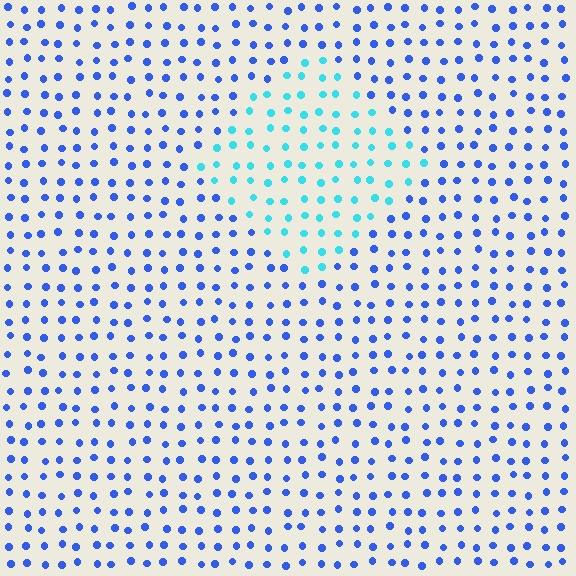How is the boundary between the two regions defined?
The boundary is defined purely by a slight shift in hue (about 43 degrees). Spacing, size, and orientation are identical on both sides.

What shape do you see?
I see a diamond.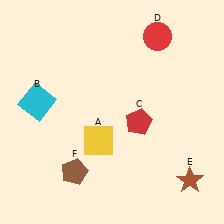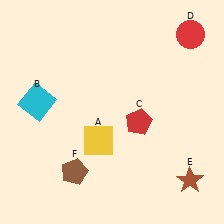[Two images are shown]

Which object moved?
The red circle (D) moved right.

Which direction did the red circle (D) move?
The red circle (D) moved right.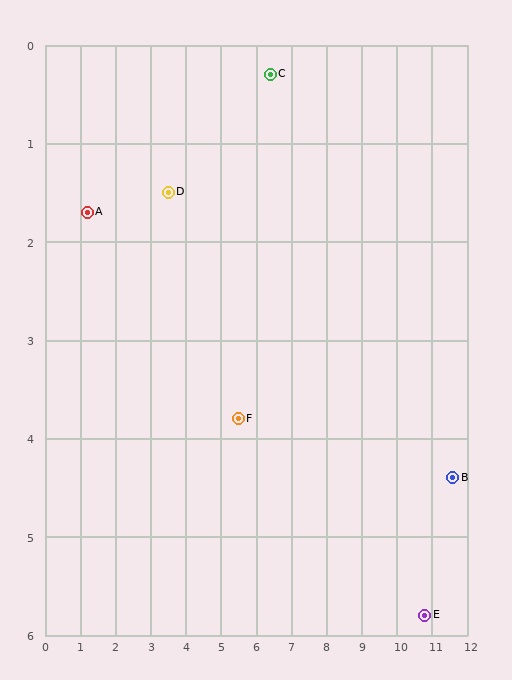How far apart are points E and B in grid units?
Points E and B are about 1.6 grid units apart.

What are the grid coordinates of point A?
Point A is at approximately (1.2, 1.7).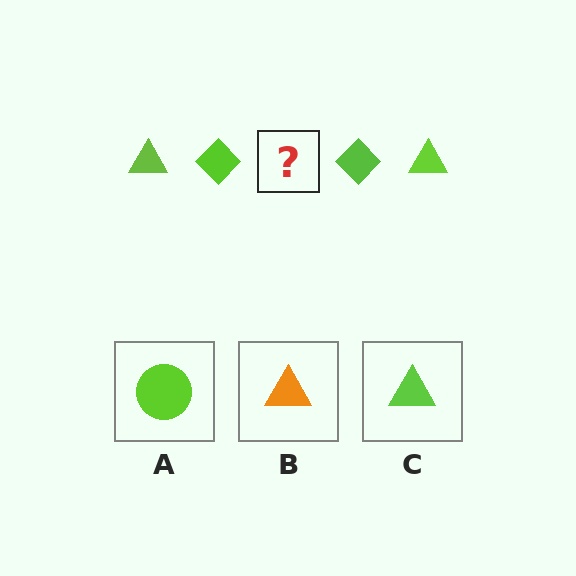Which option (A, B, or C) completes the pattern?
C.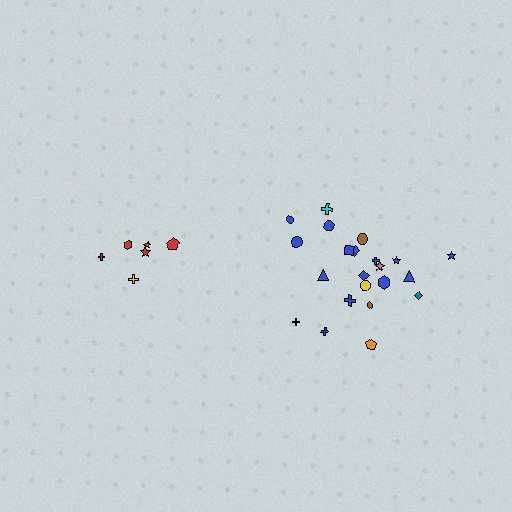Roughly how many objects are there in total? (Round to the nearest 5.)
Roughly 30 objects in total.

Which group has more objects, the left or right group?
The right group.